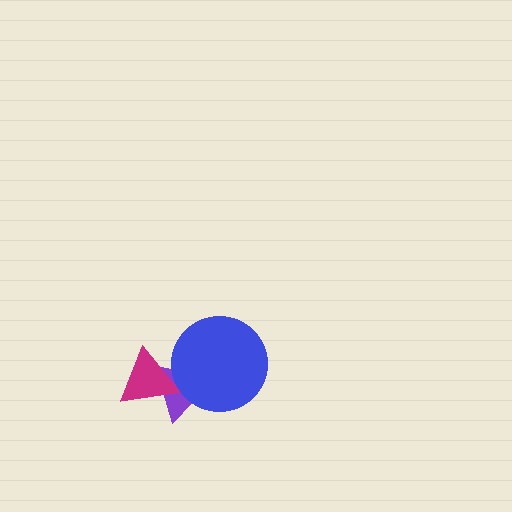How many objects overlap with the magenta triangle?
2 objects overlap with the magenta triangle.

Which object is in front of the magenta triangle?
The blue circle is in front of the magenta triangle.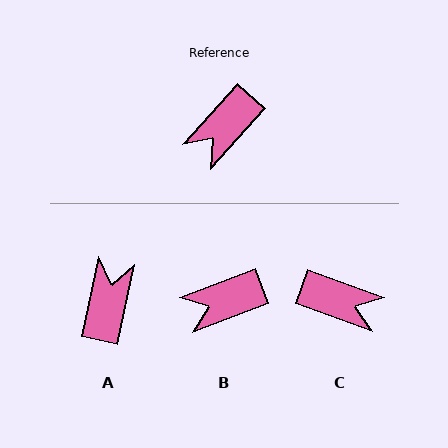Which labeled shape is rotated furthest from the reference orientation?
A, about 150 degrees away.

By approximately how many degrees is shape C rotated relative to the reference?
Approximately 112 degrees counter-clockwise.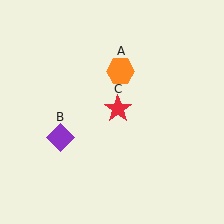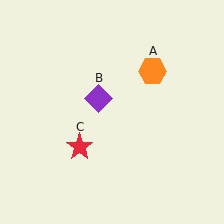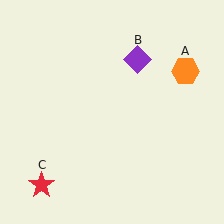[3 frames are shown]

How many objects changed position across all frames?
3 objects changed position: orange hexagon (object A), purple diamond (object B), red star (object C).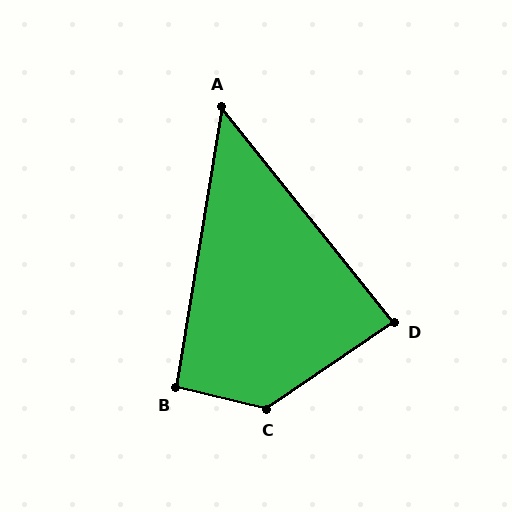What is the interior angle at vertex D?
Approximately 85 degrees (approximately right).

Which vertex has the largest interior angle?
C, at approximately 132 degrees.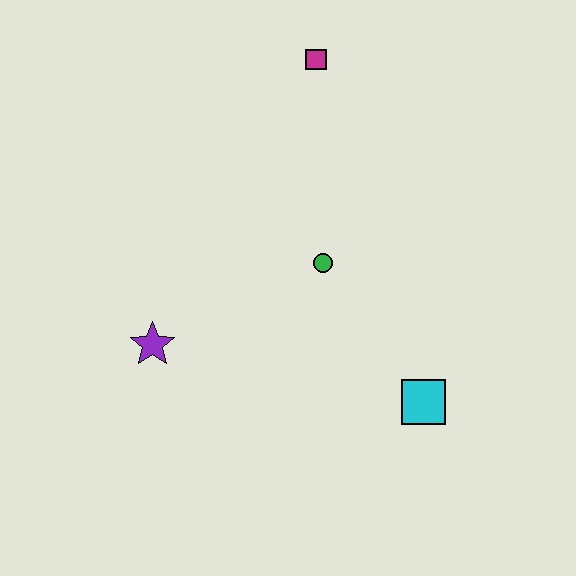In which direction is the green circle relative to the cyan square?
The green circle is above the cyan square.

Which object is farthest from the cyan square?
The magenta square is farthest from the cyan square.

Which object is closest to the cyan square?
The green circle is closest to the cyan square.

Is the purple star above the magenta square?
No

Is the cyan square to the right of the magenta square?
Yes